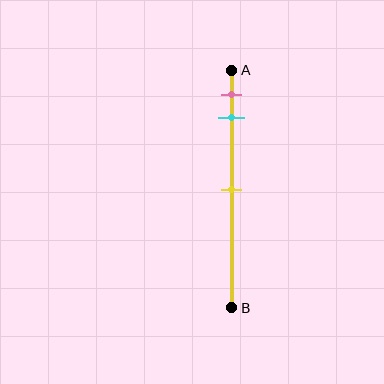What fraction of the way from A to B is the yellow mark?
The yellow mark is approximately 50% (0.5) of the way from A to B.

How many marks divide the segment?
There are 3 marks dividing the segment.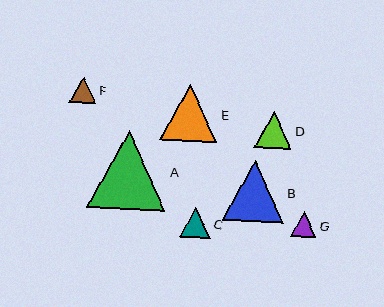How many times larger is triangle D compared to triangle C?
Triangle D is approximately 1.2 times the size of triangle C.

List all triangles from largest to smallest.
From largest to smallest: A, B, E, D, C, F, G.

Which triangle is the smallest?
Triangle G is the smallest with a size of approximately 25 pixels.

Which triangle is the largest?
Triangle A is the largest with a size of approximately 78 pixels.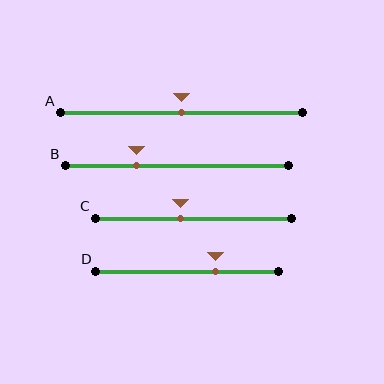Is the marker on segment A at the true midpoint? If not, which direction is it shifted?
Yes, the marker on segment A is at the true midpoint.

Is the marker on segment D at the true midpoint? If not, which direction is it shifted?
No, the marker on segment D is shifted to the right by about 15% of the segment length.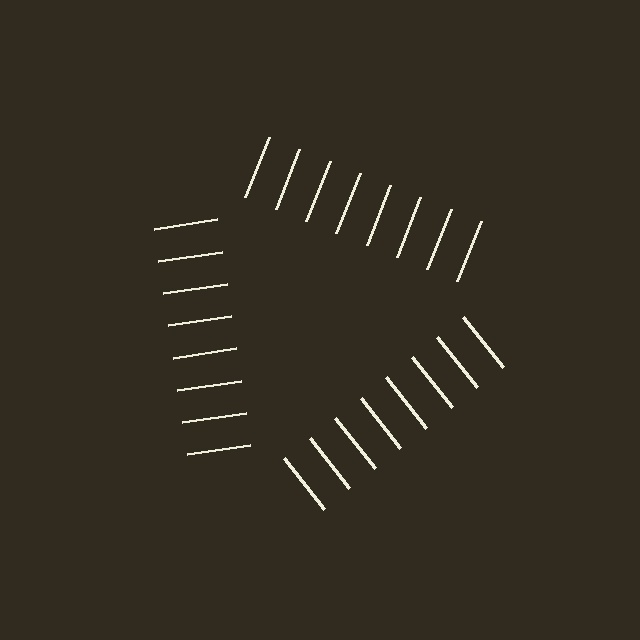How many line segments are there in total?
24 — 8 along each of the 3 edges.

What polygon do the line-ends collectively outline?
An illusory triangle — the line segments terminate on its edges but no continuous stroke is drawn.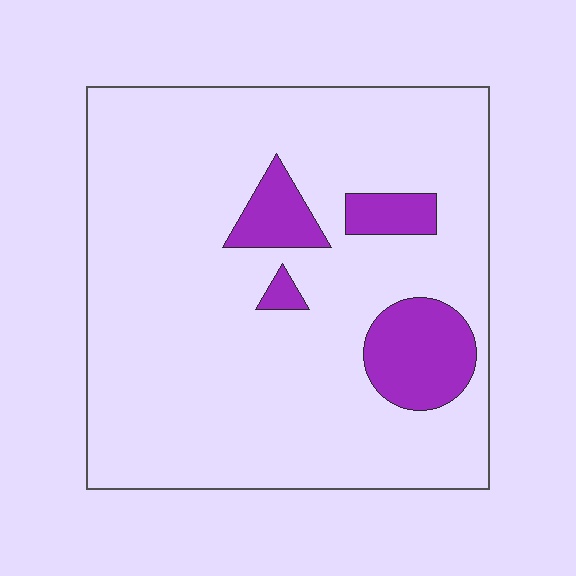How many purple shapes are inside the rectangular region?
4.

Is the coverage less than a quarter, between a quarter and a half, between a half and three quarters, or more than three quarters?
Less than a quarter.